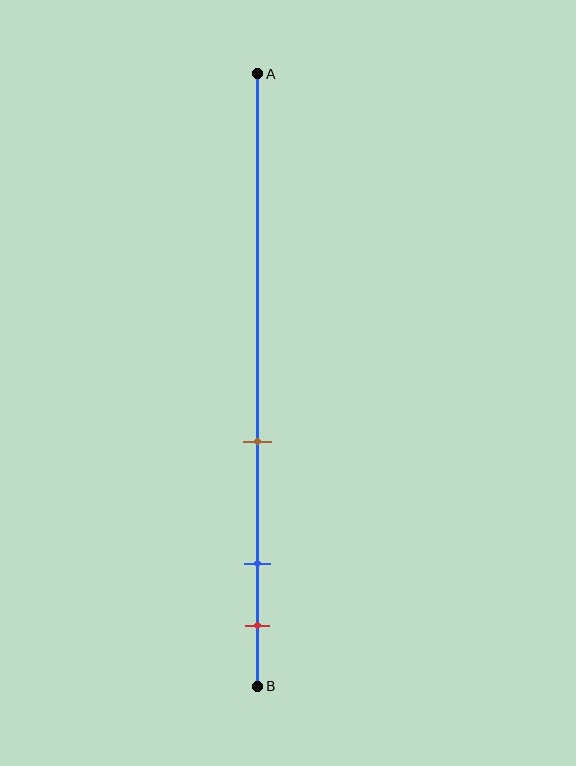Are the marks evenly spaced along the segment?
No, the marks are not evenly spaced.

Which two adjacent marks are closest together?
The blue and red marks are the closest adjacent pair.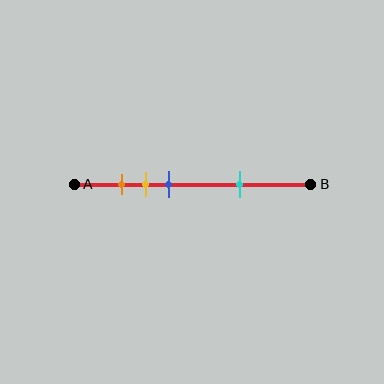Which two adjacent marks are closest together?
The orange and yellow marks are the closest adjacent pair.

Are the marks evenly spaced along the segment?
No, the marks are not evenly spaced.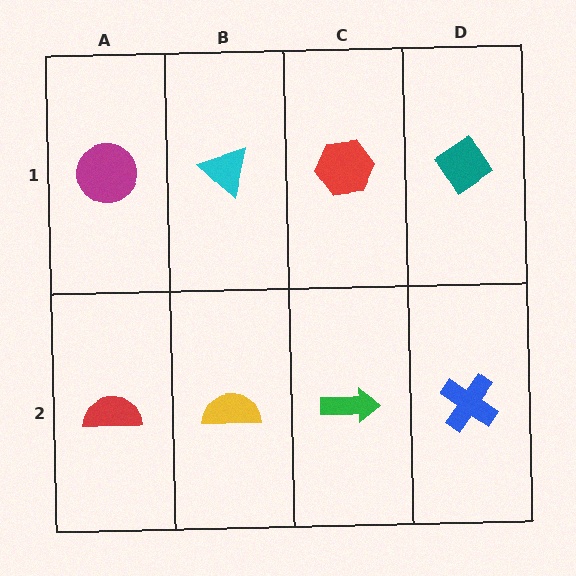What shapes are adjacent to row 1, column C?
A green arrow (row 2, column C), a cyan triangle (row 1, column B), a teal diamond (row 1, column D).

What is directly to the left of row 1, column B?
A magenta circle.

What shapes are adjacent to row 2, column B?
A cyan triangle (row 1, column B), a red semicircle (row 2, column A), a green arrow (row 2, column C).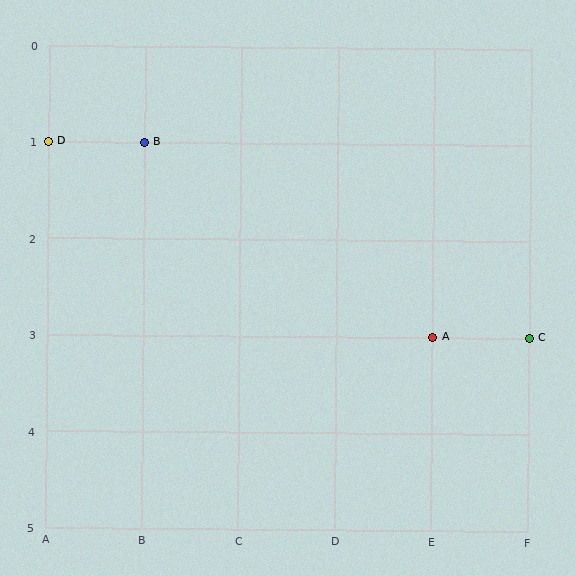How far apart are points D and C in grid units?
Points D and C are 5 columns and 2 rows apart (about 5.4 grid units diagonally).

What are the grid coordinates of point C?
Point C is at grid coordinates (F, 3).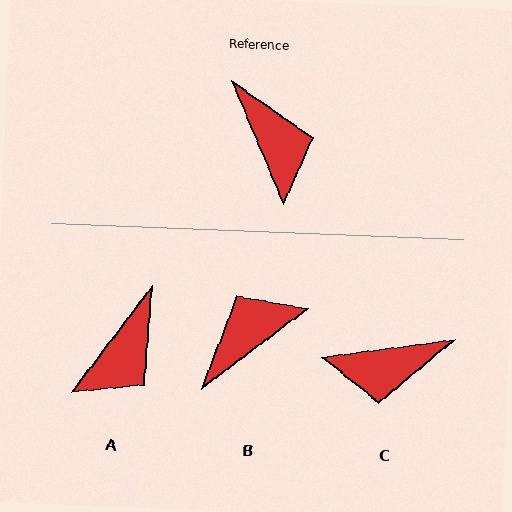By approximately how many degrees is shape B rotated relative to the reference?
Approximately 104 degrees counter-clockwise.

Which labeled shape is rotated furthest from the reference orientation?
C, about 105 degrees away.